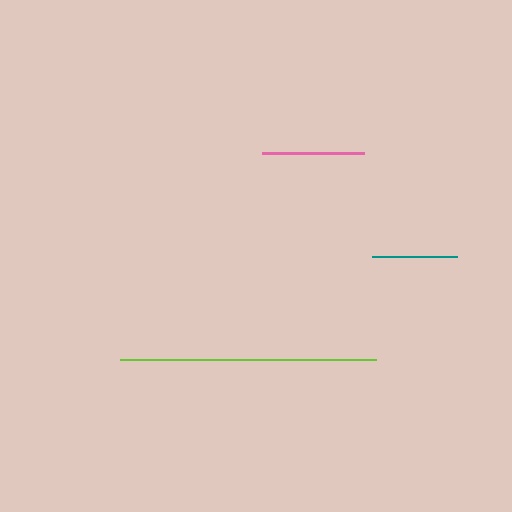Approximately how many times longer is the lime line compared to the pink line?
The lime line is approximately 2.5 times the length of the pink line.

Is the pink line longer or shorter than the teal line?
The pink line is longer than the teal line.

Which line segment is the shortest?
The teal line is the shortest at approximately 85 pixels.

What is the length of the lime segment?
The lime segment is approximately 256 pixels long.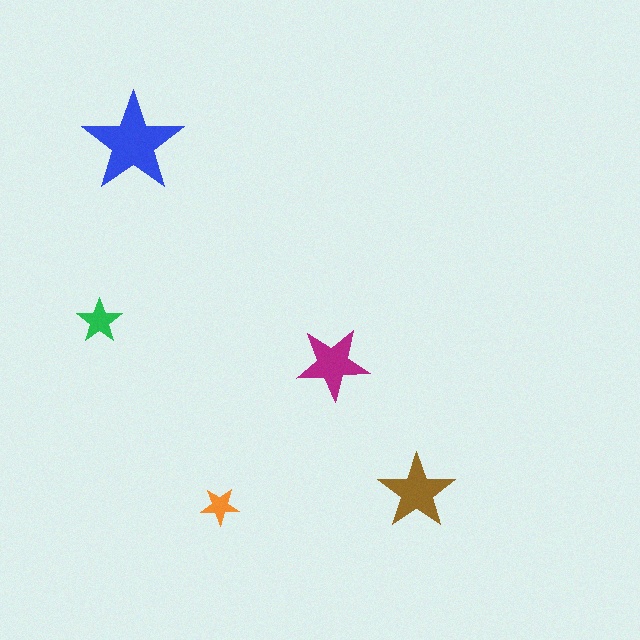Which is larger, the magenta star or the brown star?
The brown one.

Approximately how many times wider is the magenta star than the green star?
About 1.5 times wider.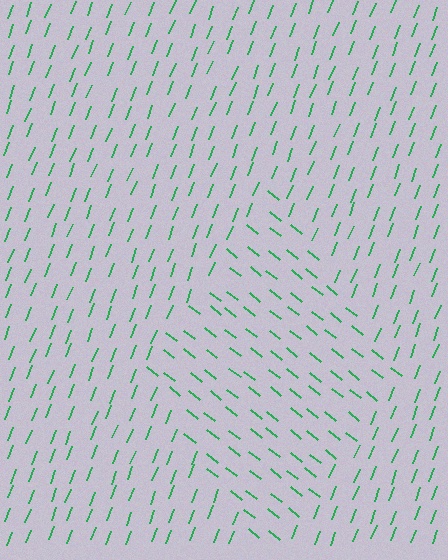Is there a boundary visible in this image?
Yes, there is a texture boundary formed by a change in line orientation.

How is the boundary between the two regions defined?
The boundary is defined purely by a change in line orientation (approximately 72 degrees difference). All lines are the same color and thickness.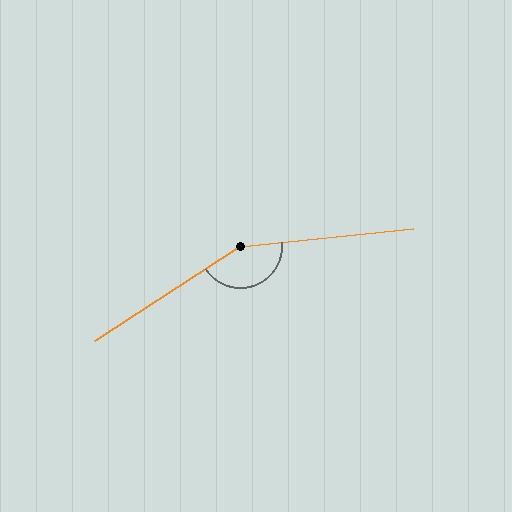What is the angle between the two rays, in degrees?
Approximately 153 degrees.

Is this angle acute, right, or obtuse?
It is obtuse.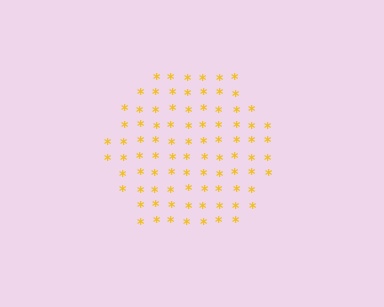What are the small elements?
The small elements are asterisks.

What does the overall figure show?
The overall figure shows a hexagon.